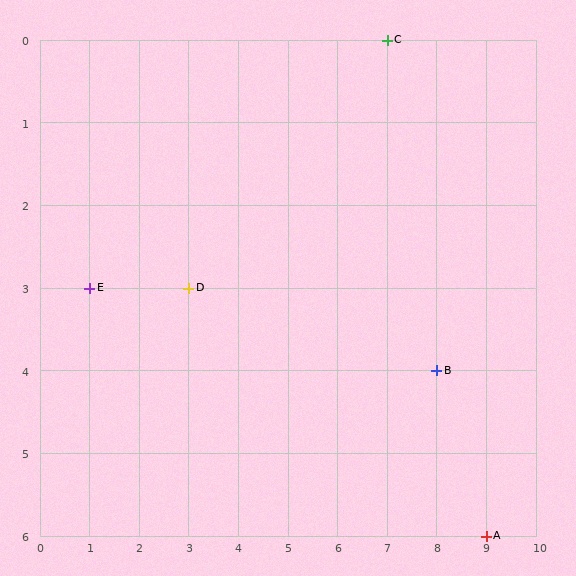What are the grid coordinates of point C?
Point C is at grid coordinates (7, 0).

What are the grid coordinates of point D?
Point D is at grid coordinates (3, 3).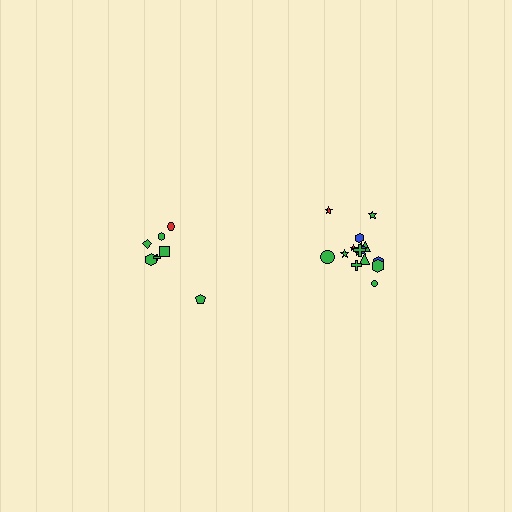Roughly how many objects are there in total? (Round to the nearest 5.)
Roughly 20 objects in total.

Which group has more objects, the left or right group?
The right group.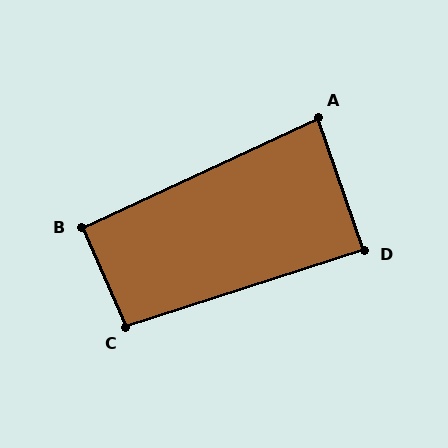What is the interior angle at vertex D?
Approximately 89 degrees (approximately right).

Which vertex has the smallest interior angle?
A, at approximately 84 degrees.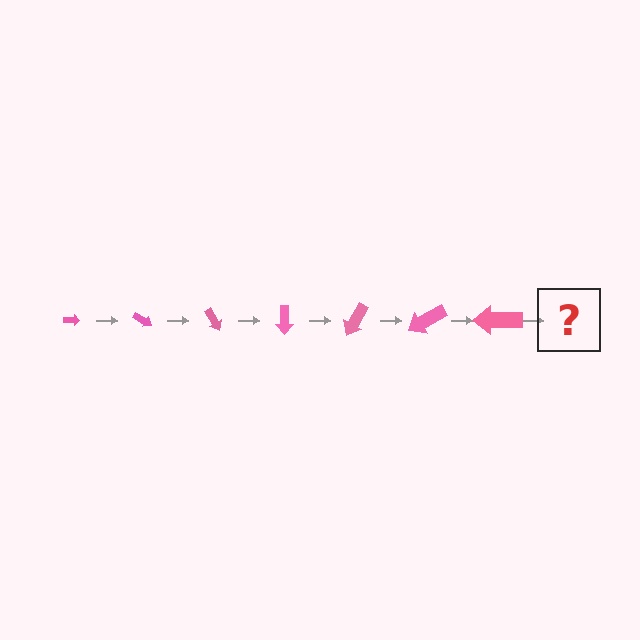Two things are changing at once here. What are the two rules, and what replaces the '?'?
The two rules are that the arrow grows larger each step and it rotates 30 degrees each step. The '?' should be an arrow, larger than the previous one and rotated 210 degrees from the start.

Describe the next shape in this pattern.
It should be an arrow, larger than the previous one and rotated 210 degrees from the start.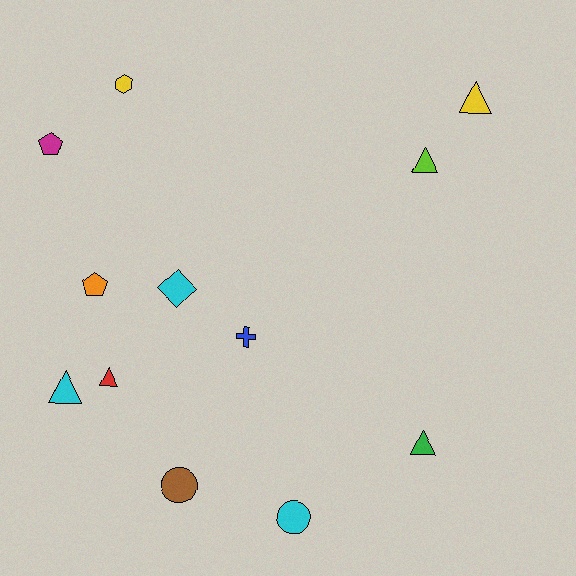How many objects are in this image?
There are 12 objects.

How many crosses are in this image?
There is 1 cross.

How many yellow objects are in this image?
There are 2 yellow objects.